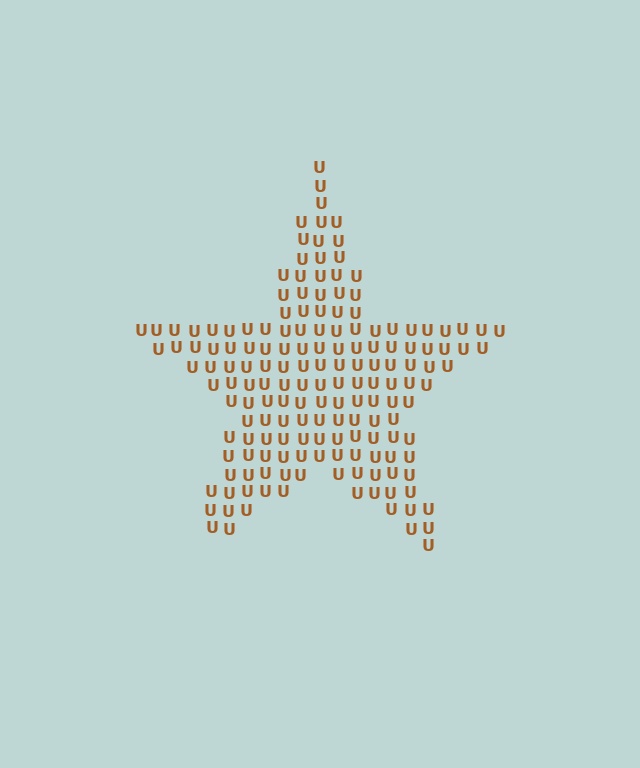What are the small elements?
The small elements are letter U's.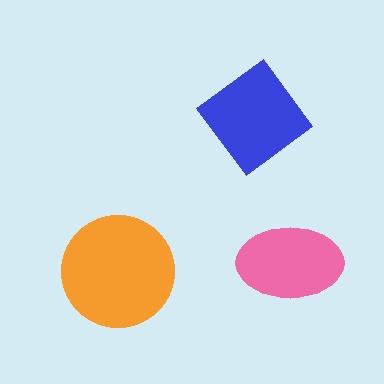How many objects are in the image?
There are 3 objects in the image.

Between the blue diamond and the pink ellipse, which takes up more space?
The blue diamond.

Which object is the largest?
The orange circle.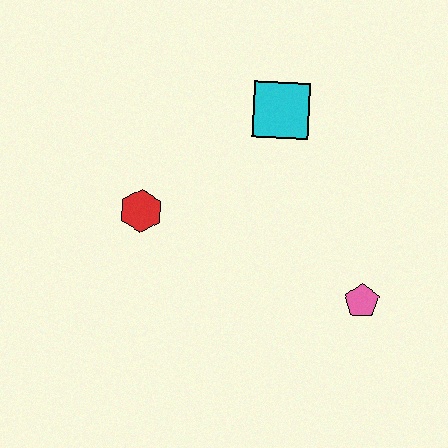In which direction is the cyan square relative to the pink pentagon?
The cyan square is above the pink pentagon.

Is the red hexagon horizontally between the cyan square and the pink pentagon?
No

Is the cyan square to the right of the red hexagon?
Yes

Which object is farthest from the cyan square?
The pink pentagon is farthest from the cyan square.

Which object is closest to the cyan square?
The red hexagon is closest to the cyan square.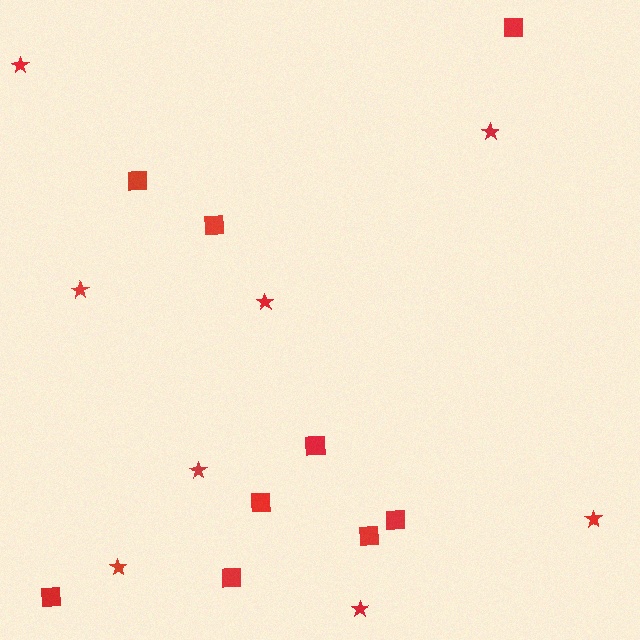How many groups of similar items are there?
There are 2 groups: one group of stars (8) and one group of squares (9).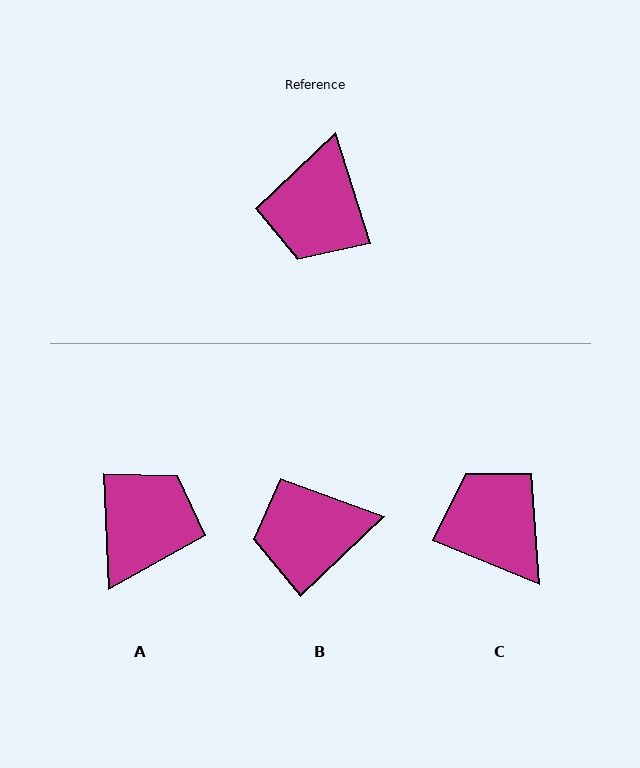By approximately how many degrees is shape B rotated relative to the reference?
Approximately 63 degrees clockwise.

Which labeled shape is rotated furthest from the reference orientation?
A, about 165 degrees away.